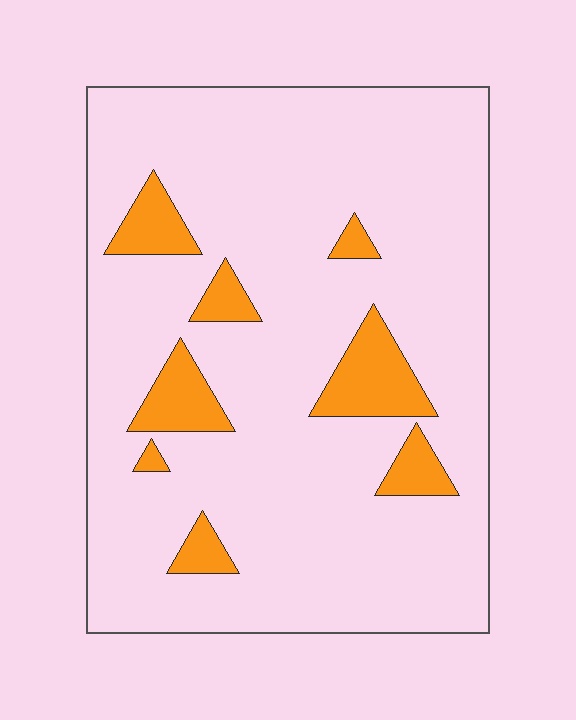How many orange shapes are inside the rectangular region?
8.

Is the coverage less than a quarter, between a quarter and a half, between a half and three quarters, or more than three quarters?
Less than a quarter.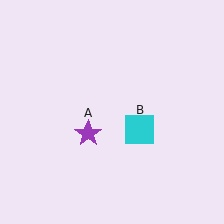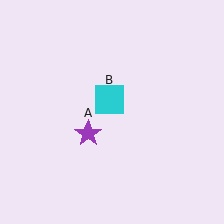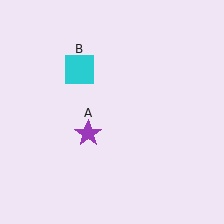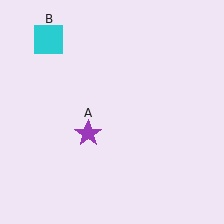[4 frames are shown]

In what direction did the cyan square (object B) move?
The cyan square (object B) moved up and to the left.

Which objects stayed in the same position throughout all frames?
Purple star (object A) remained stationary.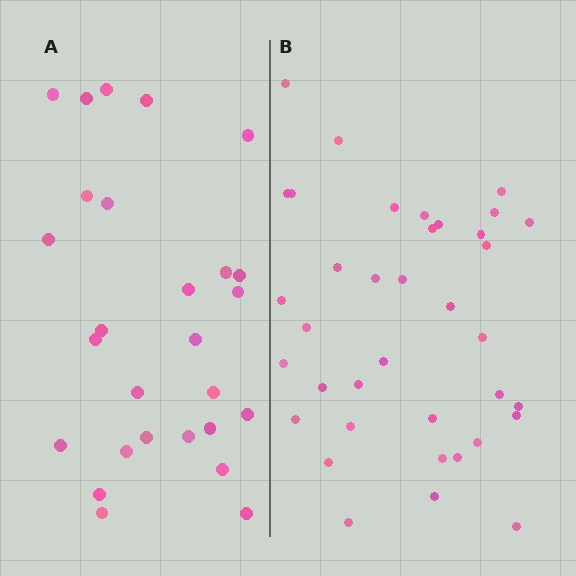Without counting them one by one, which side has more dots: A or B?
Region B (the right region) has more dots.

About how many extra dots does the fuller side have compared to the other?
Region B has roughly 10 or so more dots than region A.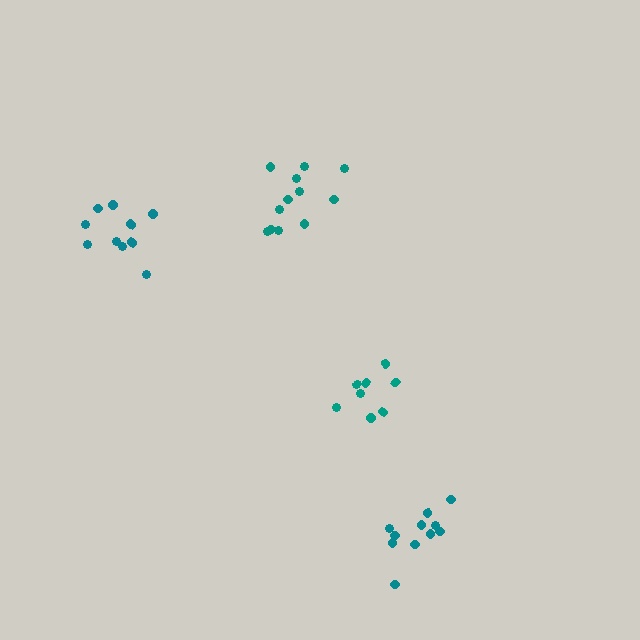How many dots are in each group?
Group 1: 8 dots, Group 2: 12 dots, Group 3: 10 dots, Group 4: 11 dots (41 total).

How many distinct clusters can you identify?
There are 4 distinct clusters.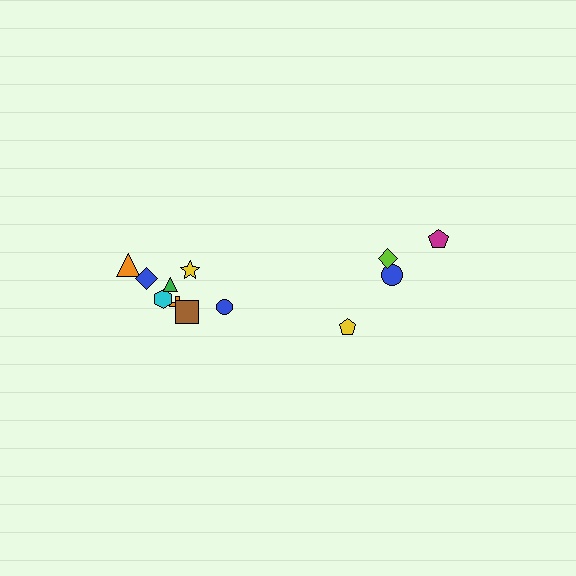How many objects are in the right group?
There are 4 objects.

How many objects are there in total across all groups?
There are 12 objects.